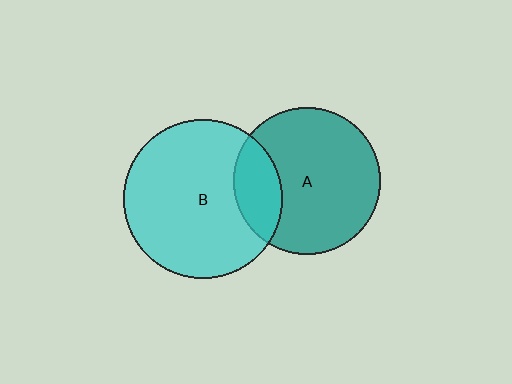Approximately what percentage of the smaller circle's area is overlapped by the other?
Approximately 20%.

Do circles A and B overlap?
Yes.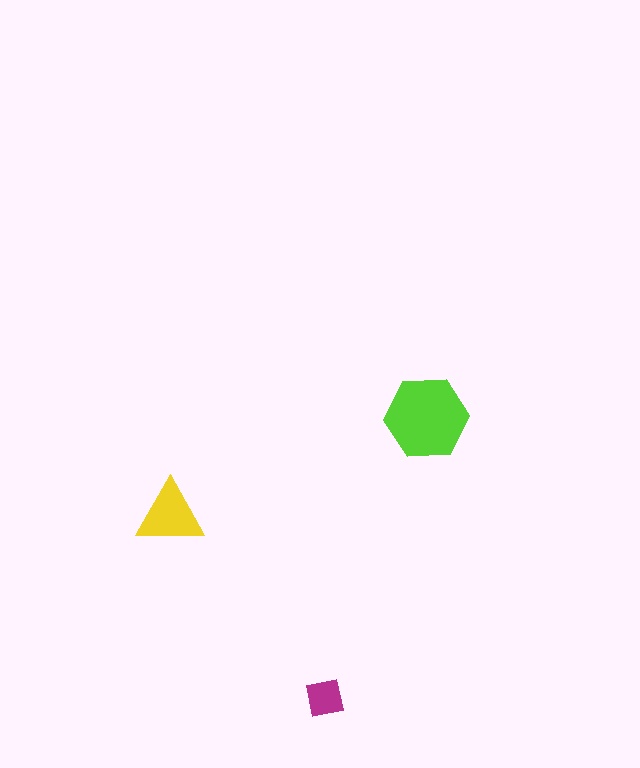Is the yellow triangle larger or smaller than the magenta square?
Larger.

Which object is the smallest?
The magenta square.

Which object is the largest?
The lime hexagon.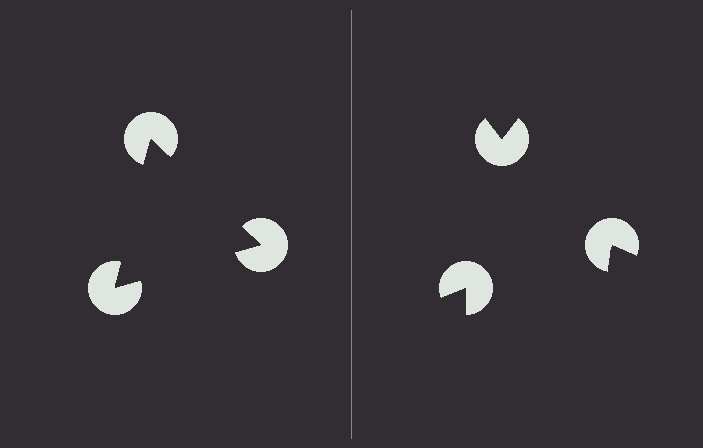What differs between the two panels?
The pac-man discs are positioned identically on both sides; only the wedge orientations differ. On the left they align to a triangle; on the right they are misaligned.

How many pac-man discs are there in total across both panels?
6 — 3 on each side.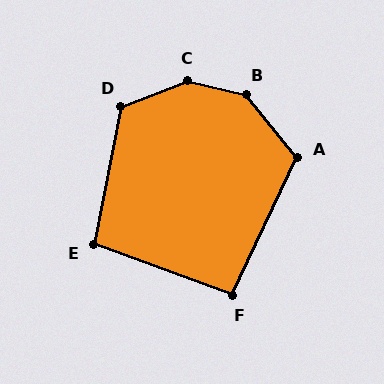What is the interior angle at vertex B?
Approximately 143 degrees (obtuse).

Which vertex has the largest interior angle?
C, at approximately 146 degrees.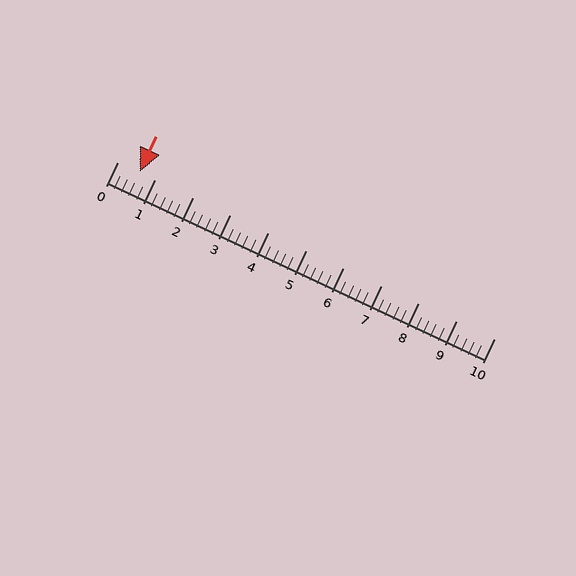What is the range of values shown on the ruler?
The ruler shows values from 0 to 10.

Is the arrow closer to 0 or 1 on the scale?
The arrow is closer to 1.